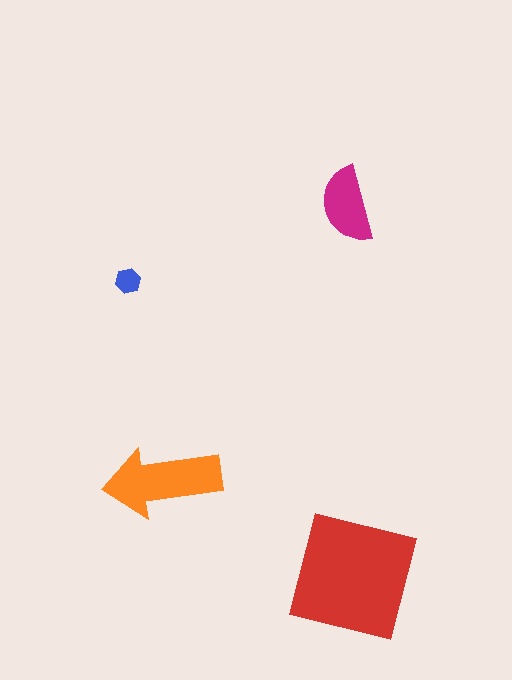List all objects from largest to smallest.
The red square, the orange arrow, the magenta semicircle, the blue hexagon.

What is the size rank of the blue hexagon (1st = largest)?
4th.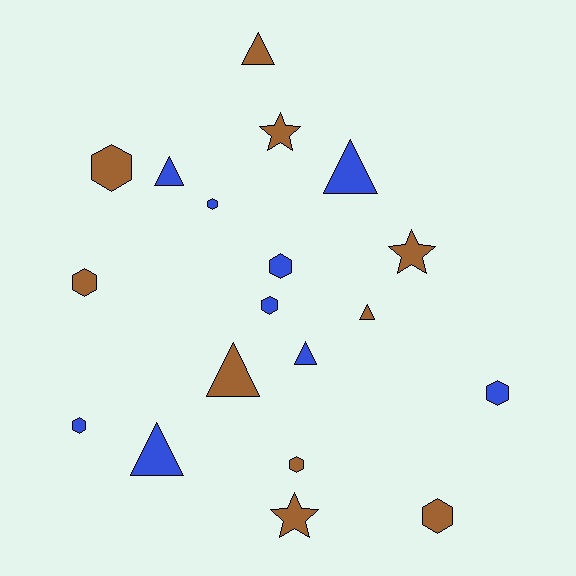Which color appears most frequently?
Brown, with 10 objects.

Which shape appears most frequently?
Hexagon, with 9 objects.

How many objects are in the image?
There are 19 objects.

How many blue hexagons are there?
There are 5 blue hexagons.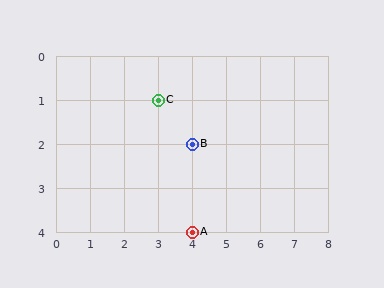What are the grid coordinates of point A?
Point A is at grid coordinates (4, 4).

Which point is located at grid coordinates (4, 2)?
Point B is at (4, 2).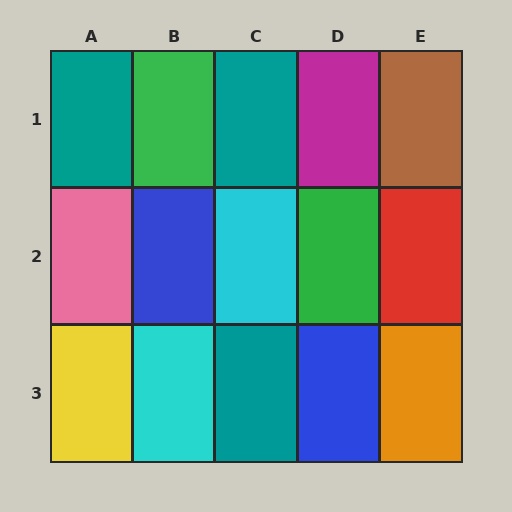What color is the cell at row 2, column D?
Green.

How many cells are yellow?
1 cell is yellow.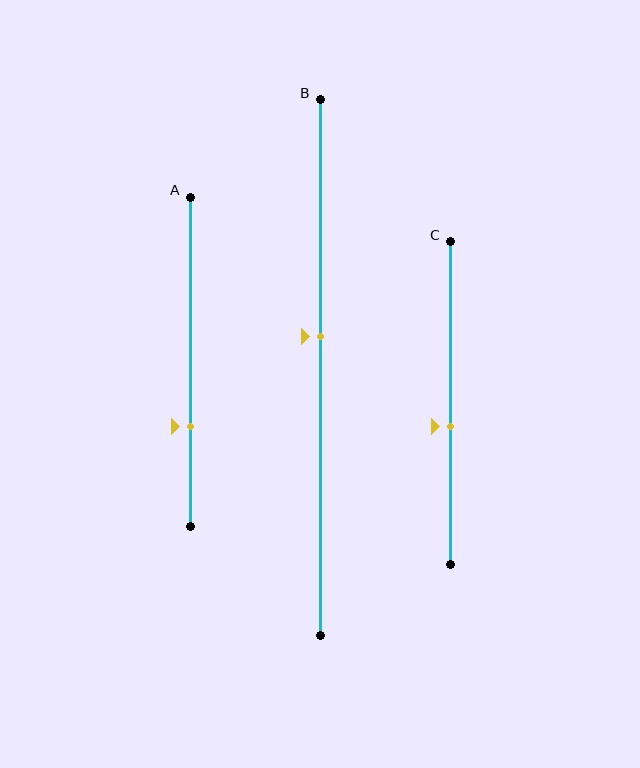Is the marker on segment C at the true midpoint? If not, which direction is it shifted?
No, the marker on segment C is shifted downward by about 7% of the segment length.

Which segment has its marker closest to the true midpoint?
Segment B has its marker closest to the true midpoint.